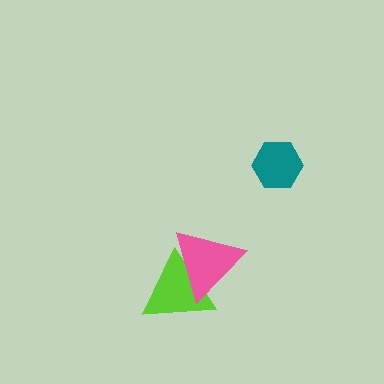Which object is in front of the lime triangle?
The pink triangle is in front of the lime triangle.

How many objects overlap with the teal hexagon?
0 objects overlap with the teal hexagon.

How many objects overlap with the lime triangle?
1 object overlaps with the lime triangle.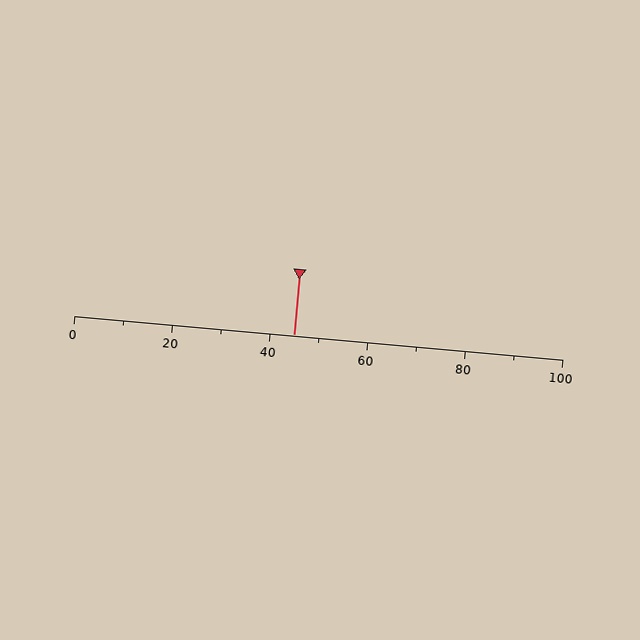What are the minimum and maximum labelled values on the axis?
The axis runs from 0 to 100.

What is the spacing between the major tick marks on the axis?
The major ticks are spaced 20 apart.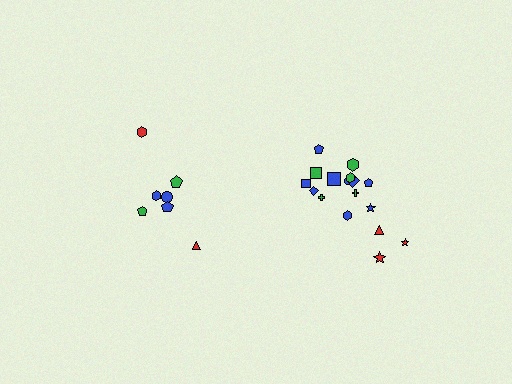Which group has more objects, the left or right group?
The right group.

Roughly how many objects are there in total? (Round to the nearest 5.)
Roughly 25 objects in total.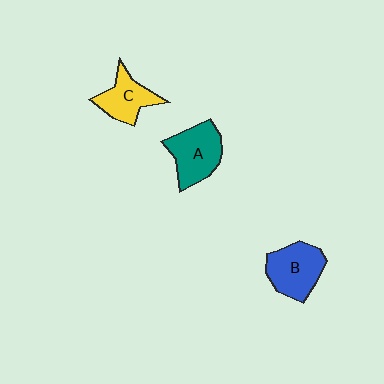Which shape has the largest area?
Shape A (teal).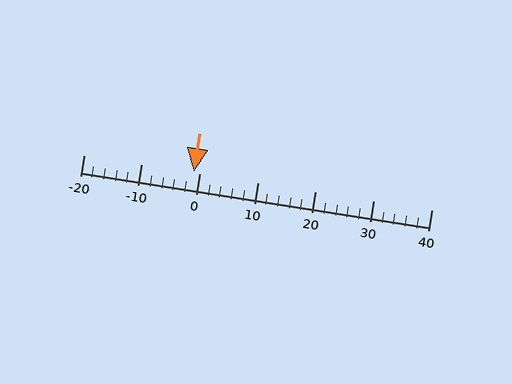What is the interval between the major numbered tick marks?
The major tick marks are spaced 10 units apart.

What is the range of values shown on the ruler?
The ruler shows values from -20 to 40.